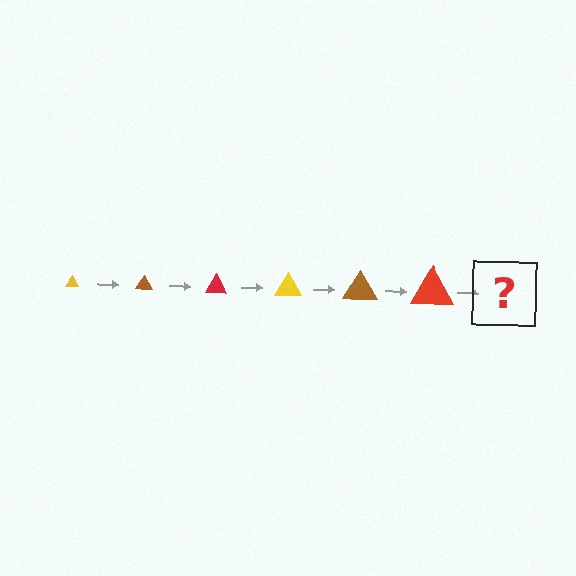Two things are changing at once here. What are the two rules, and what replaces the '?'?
The two rules are that the triangle grows larger each step and the color cycles through yellow, brown, and red. The '?' should be a yellow triangle, larger than the previous one.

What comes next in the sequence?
The next element should be a yellow triangle, larger than the previous one.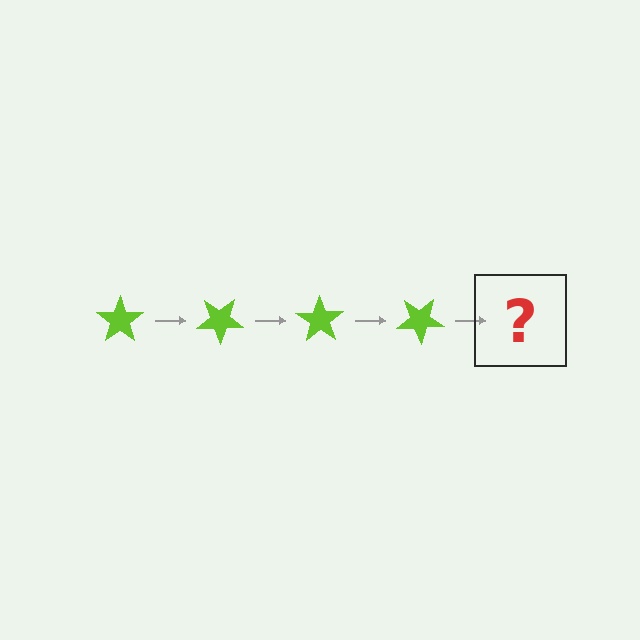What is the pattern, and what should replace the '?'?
The pattern is that the star rotates 35 degrees each step. The '?' should be a lime star rotated 140 degrees.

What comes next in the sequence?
The next element should be a lime star rotated 140 degrees.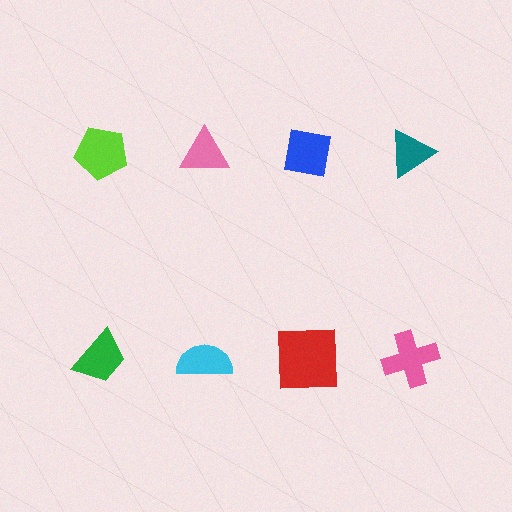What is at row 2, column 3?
A red square.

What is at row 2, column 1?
A green trapezoid.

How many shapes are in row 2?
4 shapes.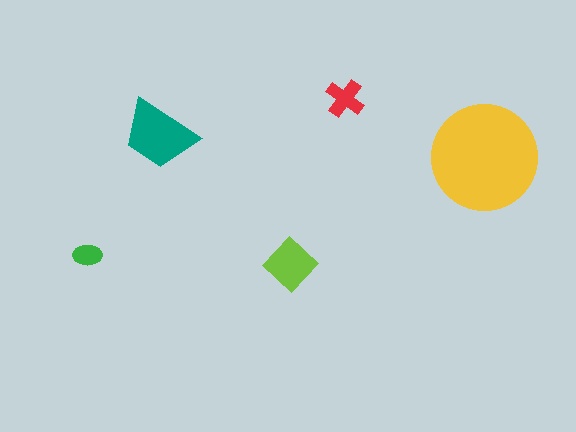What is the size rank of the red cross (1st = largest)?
4th.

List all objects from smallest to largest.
The green ellipse, the red cross, the lime diamond, the teal trapezoid, the yellow circle.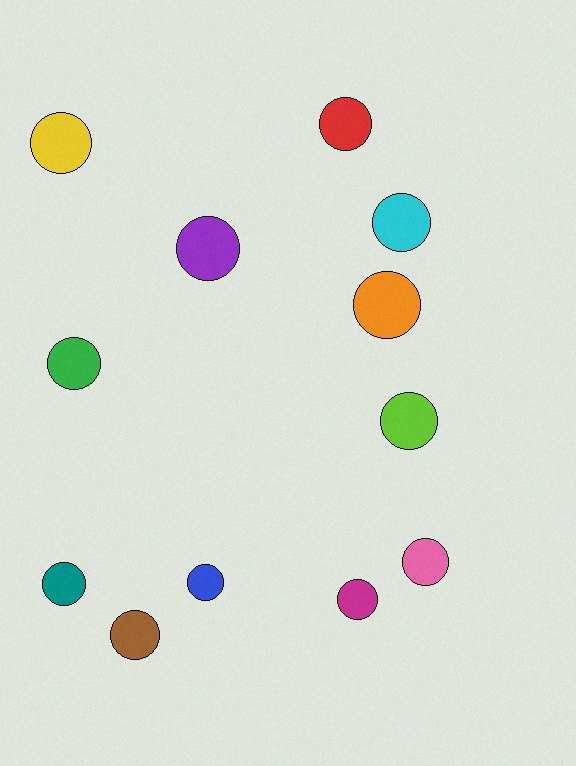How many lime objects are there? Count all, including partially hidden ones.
There is 1 lime object.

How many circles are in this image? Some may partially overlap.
There are 12 circles.